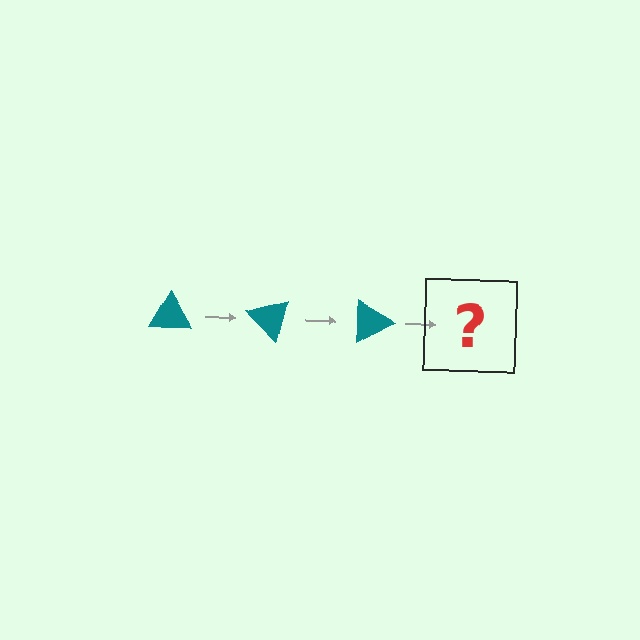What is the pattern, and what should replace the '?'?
The pattern is that the triangle rotates 45 degrees each step. The '?' should be a teal triangle rotated 135 degrees.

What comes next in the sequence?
The next element should be a teal triangle rotated 135 degrees.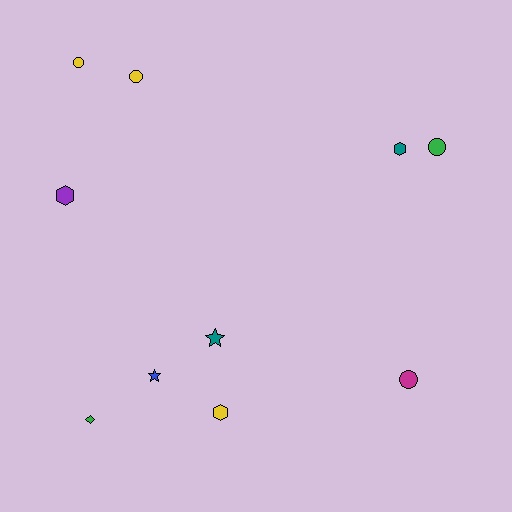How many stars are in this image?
There are 2 stars.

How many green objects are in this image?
There are 2 green objects.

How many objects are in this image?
There are 10 objects.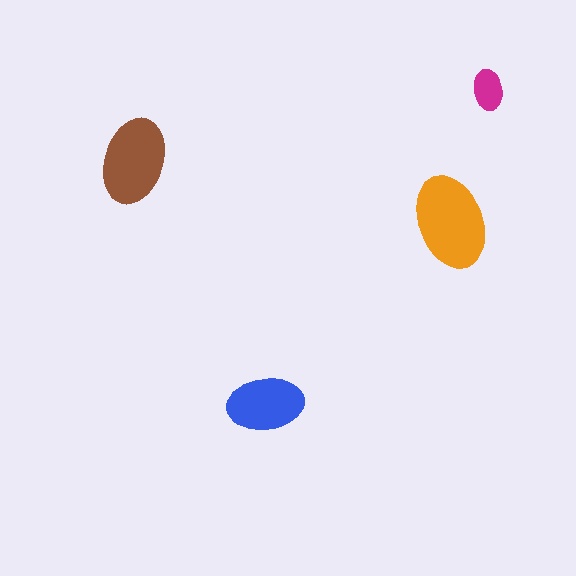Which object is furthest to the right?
The magenta ellipse is rightmost.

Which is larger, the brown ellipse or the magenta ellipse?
The brown one.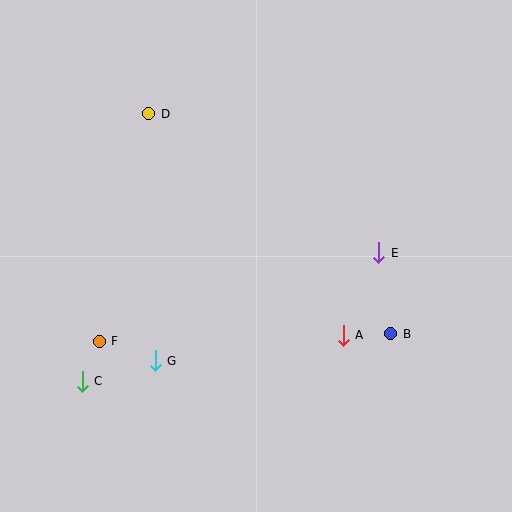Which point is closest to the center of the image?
Point A at (343, 335) is closest to the center.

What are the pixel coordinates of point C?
Point C is at (82, 381).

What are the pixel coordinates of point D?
Point D is at (149, 114).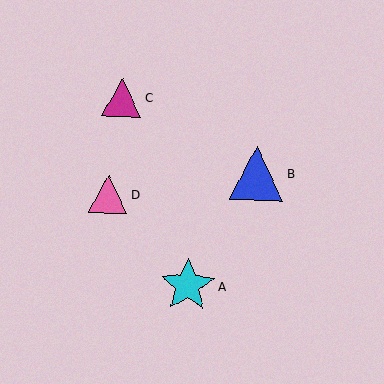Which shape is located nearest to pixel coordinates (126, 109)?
The magenta triangle (labeled C) at (122, 98) is nearest to that location.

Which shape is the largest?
The cyan star (labeled A) is the largest.